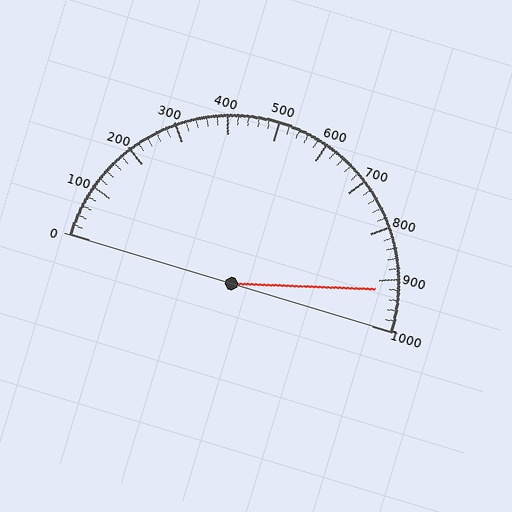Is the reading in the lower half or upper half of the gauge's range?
The reading is in the upper half of the range (0 to 1000).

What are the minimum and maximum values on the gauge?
The gauge ranges from 0 to 1000.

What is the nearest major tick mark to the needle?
The nearest major tick mark is 900.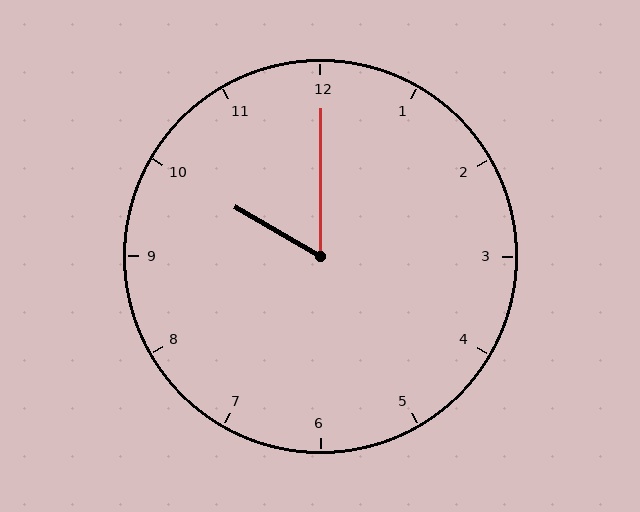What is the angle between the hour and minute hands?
Approximately 60 degrees.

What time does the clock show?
10:00.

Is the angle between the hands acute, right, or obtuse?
It is acute.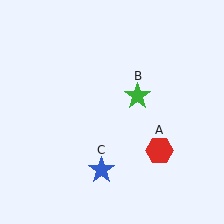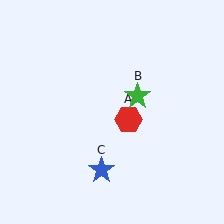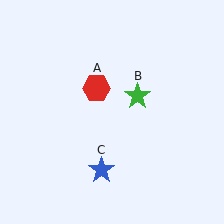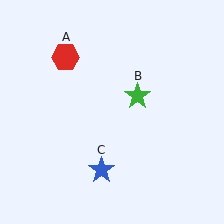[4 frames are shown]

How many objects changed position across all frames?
1 object changed position: red hexagon (object A).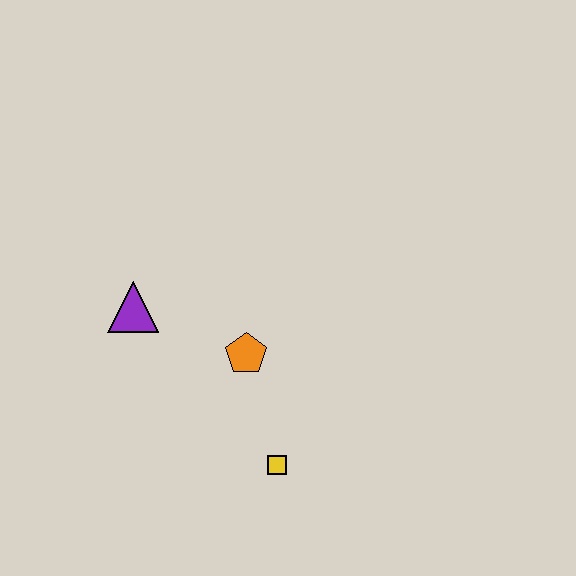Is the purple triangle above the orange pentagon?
Yes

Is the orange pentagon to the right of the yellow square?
No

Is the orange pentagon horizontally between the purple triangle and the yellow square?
Yes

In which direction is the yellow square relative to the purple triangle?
The yellow square is below the purple triangle.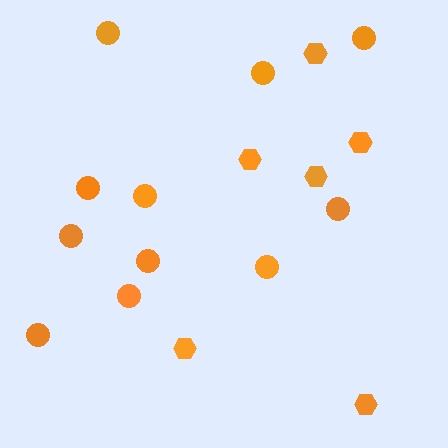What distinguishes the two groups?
There are 2 groups: one group of hexagons (6) and one group of circles (11).